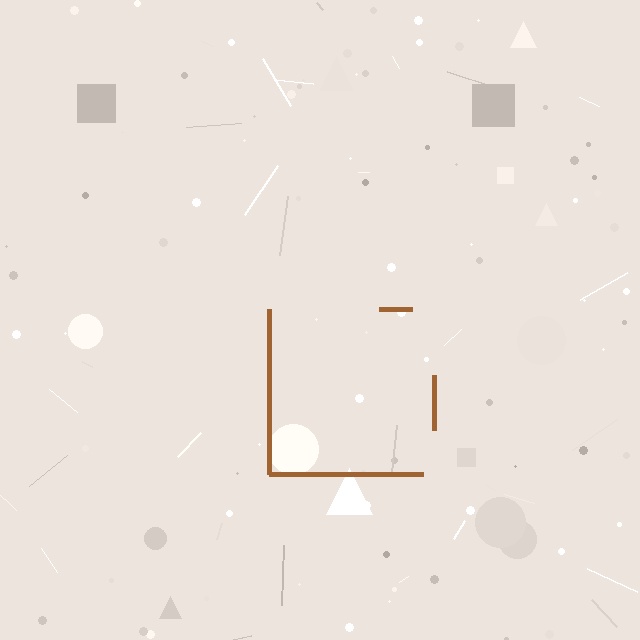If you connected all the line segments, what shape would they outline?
They would outline a square.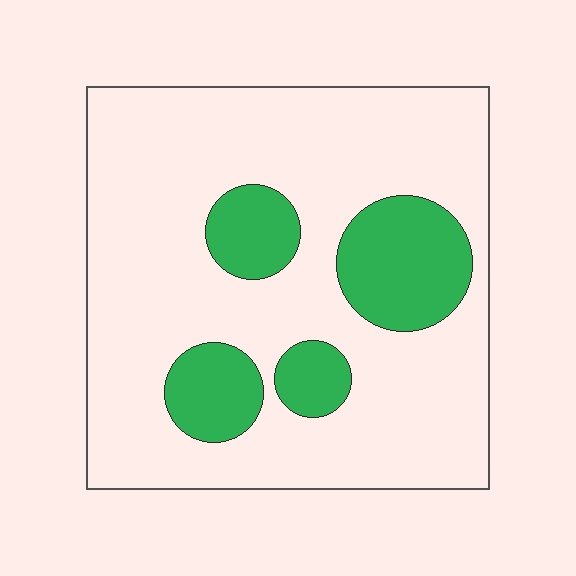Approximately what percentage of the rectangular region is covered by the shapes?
Approximately 20%.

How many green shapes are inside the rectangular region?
4.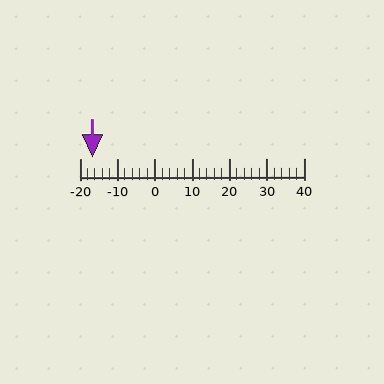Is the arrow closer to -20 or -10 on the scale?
The arrow is closer to -20.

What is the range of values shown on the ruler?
The ruler shows values from -20 to 40.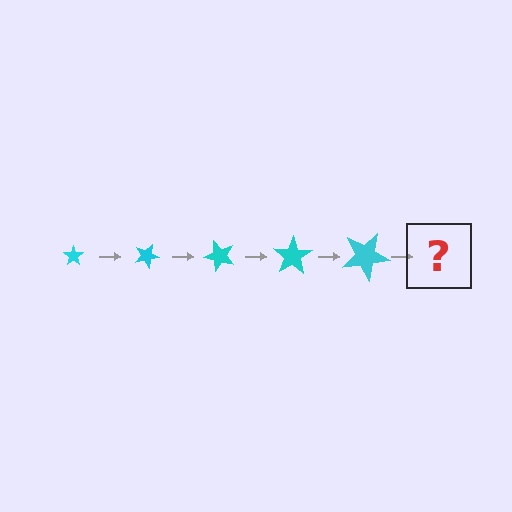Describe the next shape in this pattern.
It should be a star, larger than the previous one and rotated 125 degrees from the start.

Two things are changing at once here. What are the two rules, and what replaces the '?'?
The two rules are that the star grows larger each step and it rotates 25 degrees each step. The '?' should be a star, larger than the previous one and rotated 125 degrees from the start.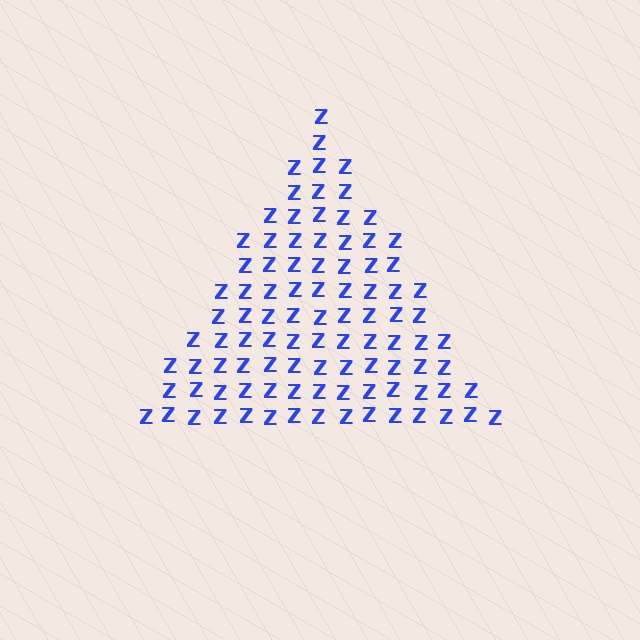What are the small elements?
The small elements are letter Z's.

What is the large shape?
The large shape is a triangle.